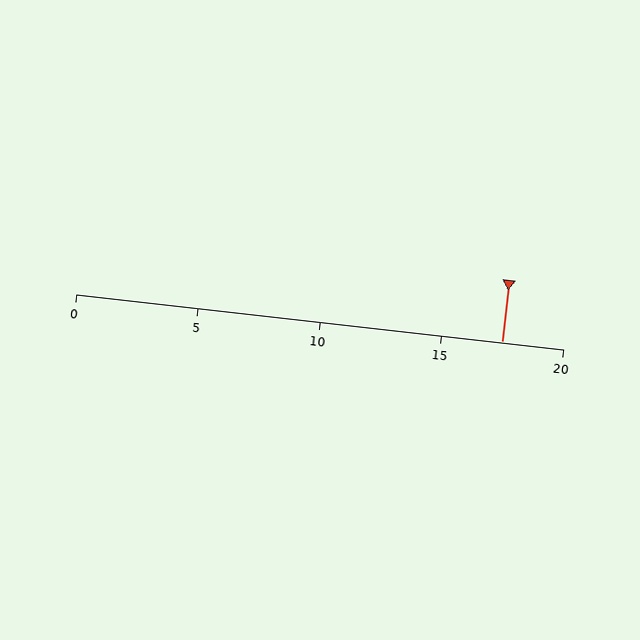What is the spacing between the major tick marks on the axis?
The major ticks are spaced 5 apart.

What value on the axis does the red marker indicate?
The marker indicates approximately 17.5.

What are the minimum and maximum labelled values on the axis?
The axis runs from 0 to 20.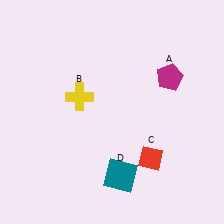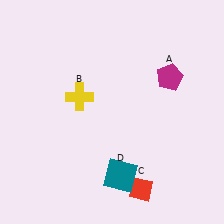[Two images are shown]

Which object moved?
The red diamond (C) moved down.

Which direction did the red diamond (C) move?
The red diamond (C) moved down.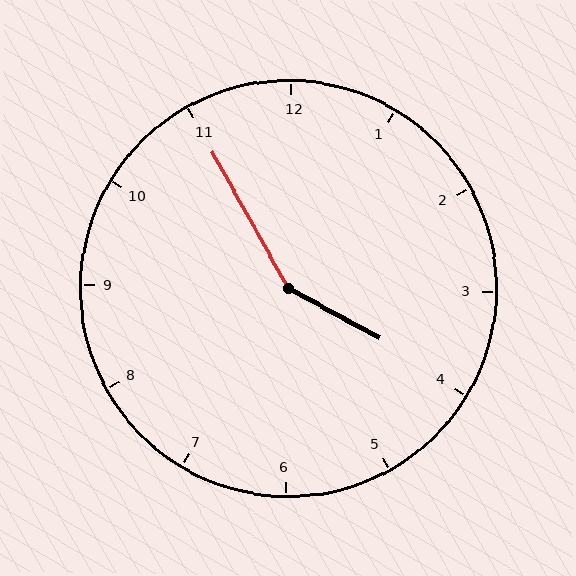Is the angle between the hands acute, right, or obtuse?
It is obtuse.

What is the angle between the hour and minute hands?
Approximately 148 degrees.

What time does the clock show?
3:55.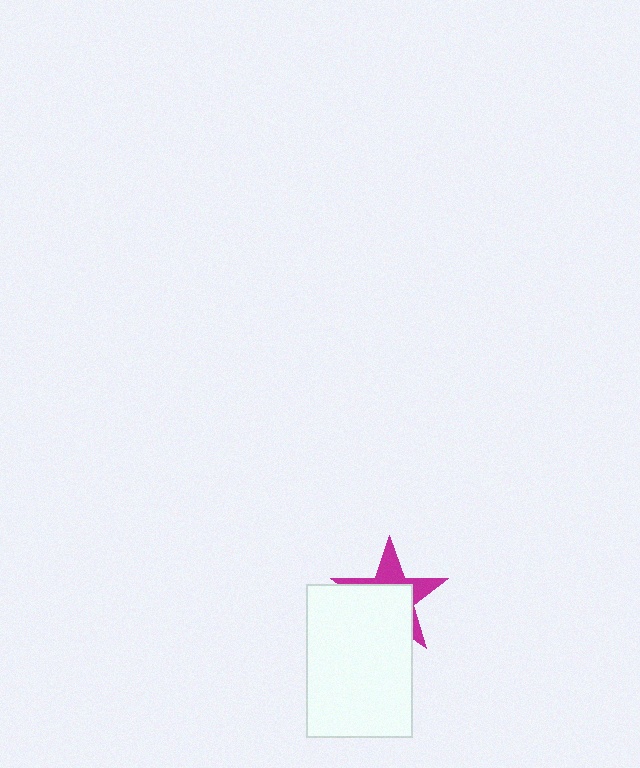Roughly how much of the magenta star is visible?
A small part of it is visible (roughly 40%).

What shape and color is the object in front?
The object in front is a white rectangle.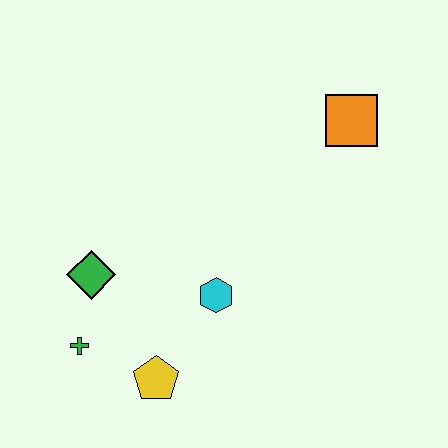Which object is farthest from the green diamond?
The orange square is farthest from the green diamond.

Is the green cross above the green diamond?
No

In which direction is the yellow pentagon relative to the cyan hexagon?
The yellow pentagon is below the cyan hexagon.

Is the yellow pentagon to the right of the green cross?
Yes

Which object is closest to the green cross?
The green diamond is closest to the green cross.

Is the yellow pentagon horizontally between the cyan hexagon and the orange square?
No